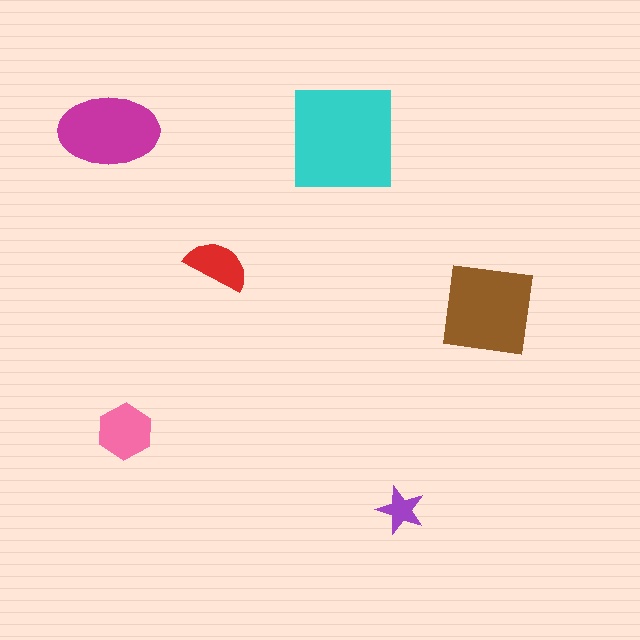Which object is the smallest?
The purple star.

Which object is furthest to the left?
The magenta ellipse is leftmost.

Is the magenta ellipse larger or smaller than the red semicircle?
Larger.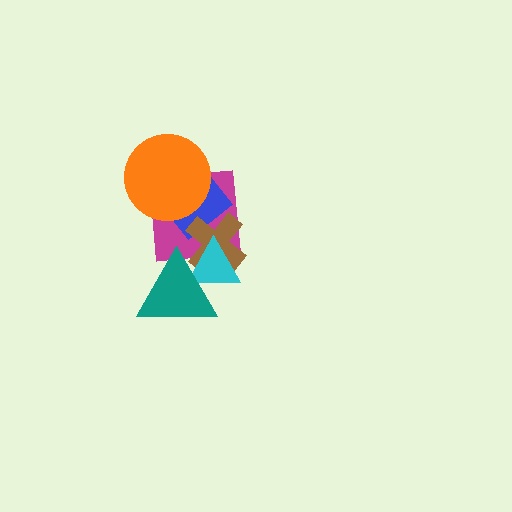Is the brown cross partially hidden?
Yes, it is partially covered by another shape.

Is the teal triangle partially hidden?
No, no other shape covers it.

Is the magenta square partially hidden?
Yes, it is partially covered by another shape.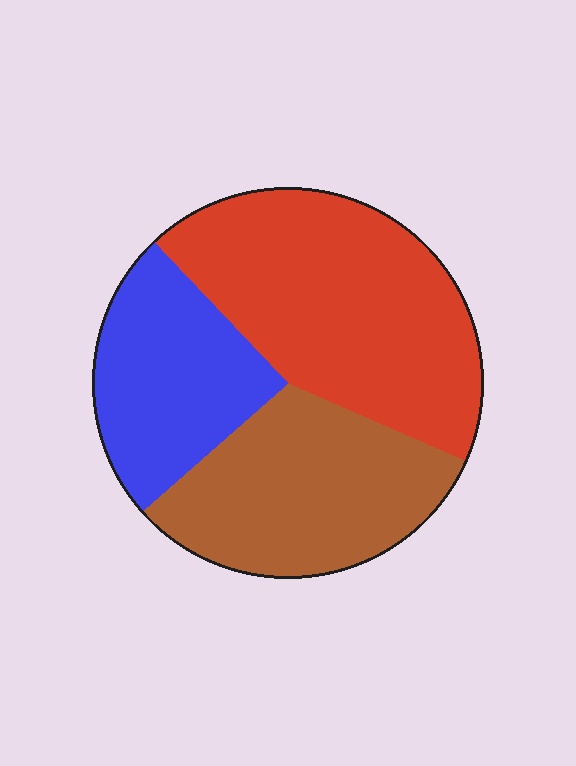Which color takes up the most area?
Red, at roughly 45%.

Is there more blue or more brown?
Brown.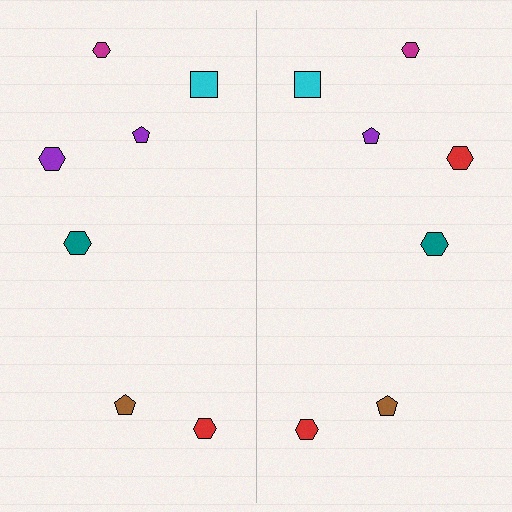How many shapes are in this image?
There are 14 shapes in this image.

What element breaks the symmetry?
The red hexagon on the right side breaks the symmetry — its mirror counterpart is purple.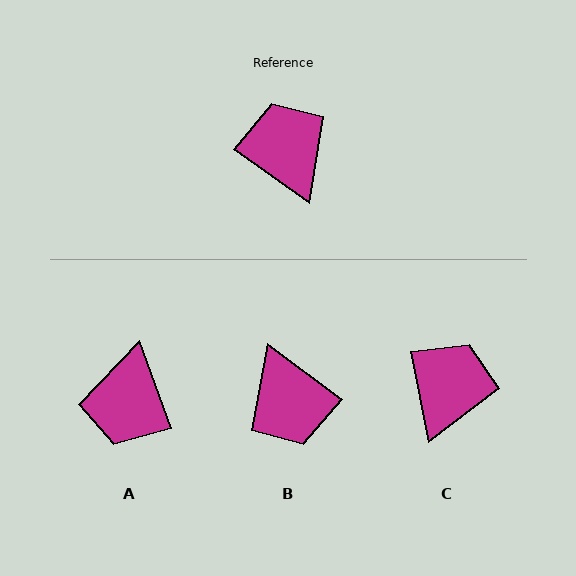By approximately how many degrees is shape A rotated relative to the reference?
Approximately 146 degrees counter-clockwise.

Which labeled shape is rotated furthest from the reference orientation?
B, about 179 degrees away.